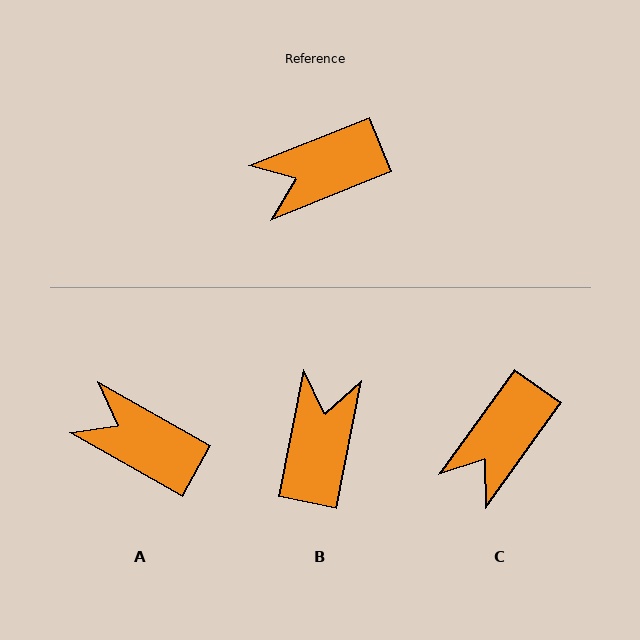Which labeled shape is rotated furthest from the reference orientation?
B, about 123 degrees away.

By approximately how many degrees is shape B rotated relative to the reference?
Approximately 123 degrees clockwise.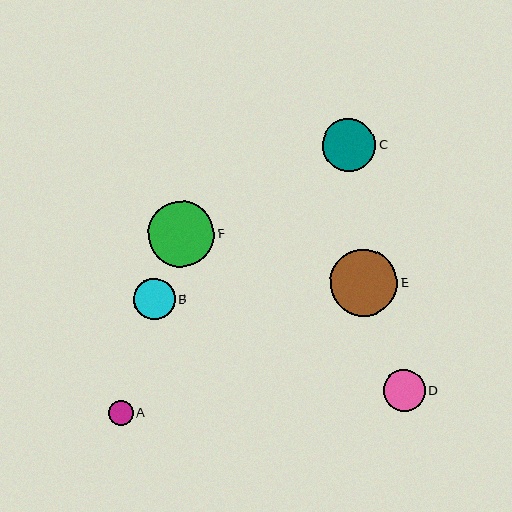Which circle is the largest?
Circle E is the largest with a size of approximately 67 pixels.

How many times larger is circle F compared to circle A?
Circle F is approximately 2.7 times the size of circle A.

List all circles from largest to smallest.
From largest to smallest: E, F, C, D, B, A.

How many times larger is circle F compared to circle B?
Circle F is approximately 1.6 times the size of circle B.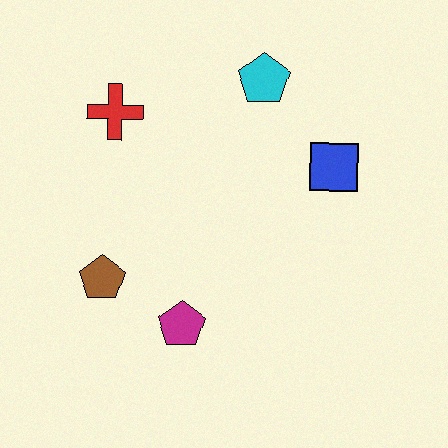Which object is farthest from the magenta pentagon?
The cyan pentagon is farthest from the magenta pentagon.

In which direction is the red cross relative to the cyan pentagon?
The red cross is to the left of the cyan pentagon.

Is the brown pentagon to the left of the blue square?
Yes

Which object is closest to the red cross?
The cyan pentagon is closest to the red cross.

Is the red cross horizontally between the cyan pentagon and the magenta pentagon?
No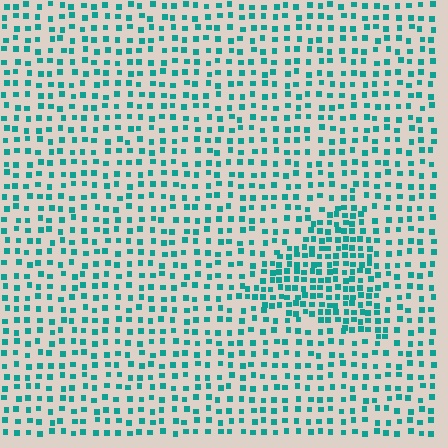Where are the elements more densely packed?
The elements are more densely packed inside the triangle boundary.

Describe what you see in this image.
The image contains small teal elements arranged at two different densities. A triangle-shaped region is visible where the elements are more densely packed than the surrounding area.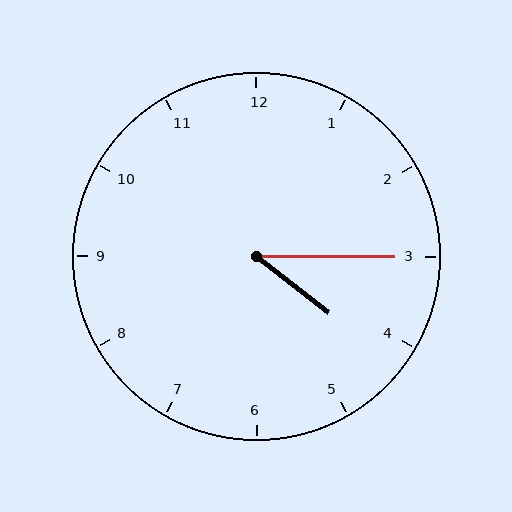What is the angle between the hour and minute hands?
Approximately 38 degrees.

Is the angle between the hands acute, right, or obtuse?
It is acute.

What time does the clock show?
4:15.